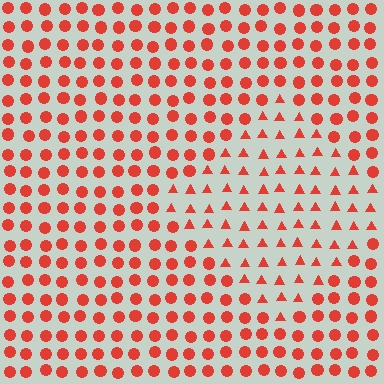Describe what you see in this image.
The image is filled with small red elements arranged in a uniform grid. A diamond-shaped region contains triangles, while the surrounding area contains circles. The boundary is defined purely by the change in element shape.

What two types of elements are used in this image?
The image uses triangles inside the diamond region and circles outside it.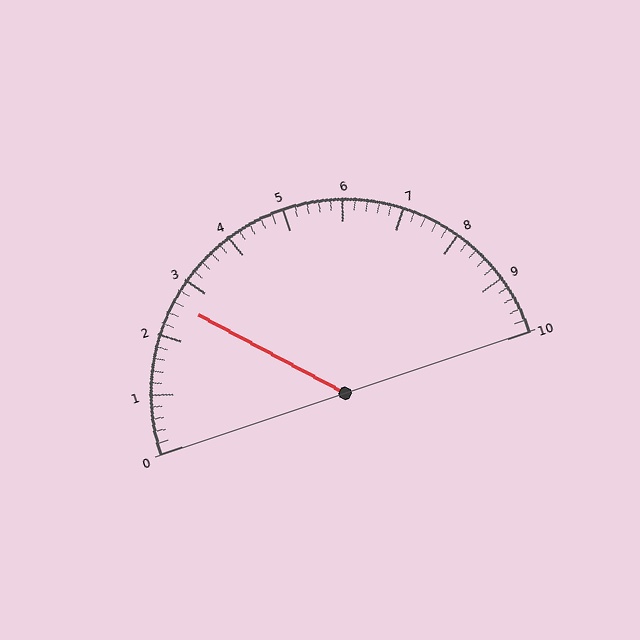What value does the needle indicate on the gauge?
The needle indicates approximately 2.6.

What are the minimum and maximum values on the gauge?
The gauge ranges from 0 to 10.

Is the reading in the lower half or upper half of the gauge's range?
The reading is in the lower half of the range (0 to 10).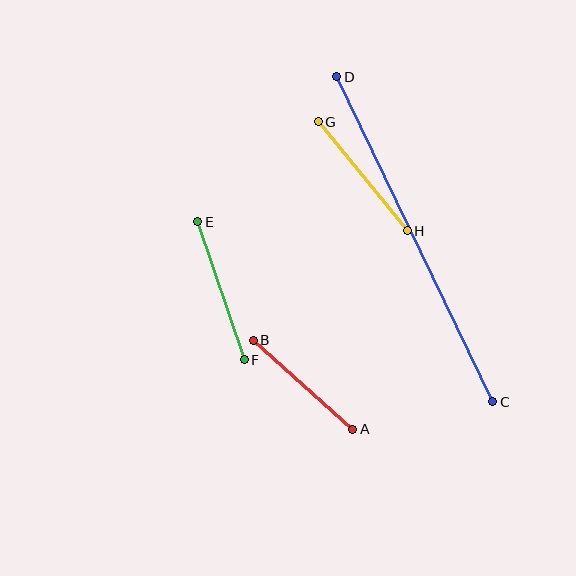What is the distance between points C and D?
The distance is approximately 360 pixels.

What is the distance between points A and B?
The distance is approximately 133 pixels.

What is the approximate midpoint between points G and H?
The midpoint is at approximately (363, 176) pixels.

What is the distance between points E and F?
The distance is approximately 146 pixels.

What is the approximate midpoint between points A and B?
The midpoint is at approximately (303, 385) pixels.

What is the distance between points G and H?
The distance is approximately 141 pixels.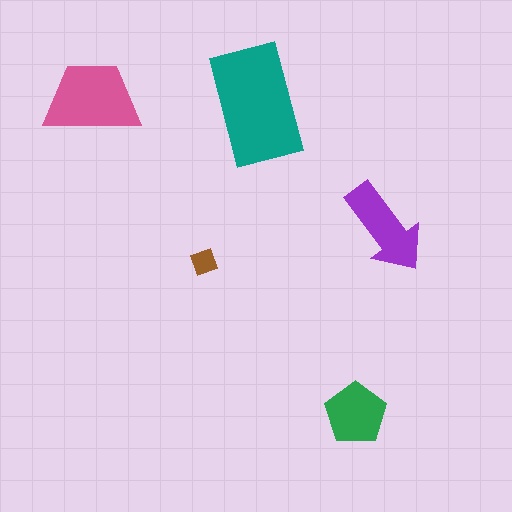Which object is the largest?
The teal rectangle.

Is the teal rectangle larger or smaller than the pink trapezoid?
Larger.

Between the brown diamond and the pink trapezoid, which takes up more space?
The pink trapezoid.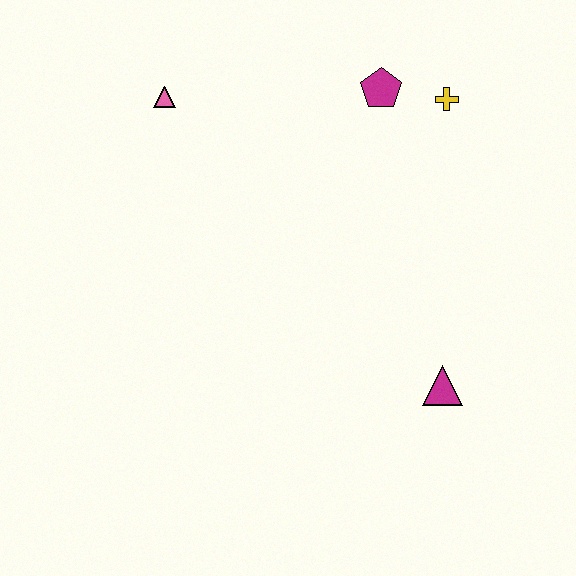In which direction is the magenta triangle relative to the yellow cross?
The magenta triangle is below the yellow cross.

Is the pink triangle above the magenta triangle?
Yes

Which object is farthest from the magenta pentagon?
The magenta triangle is farthest from the magenta pentagon.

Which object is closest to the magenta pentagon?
The yellow cross is closest to the magenta pentagon.